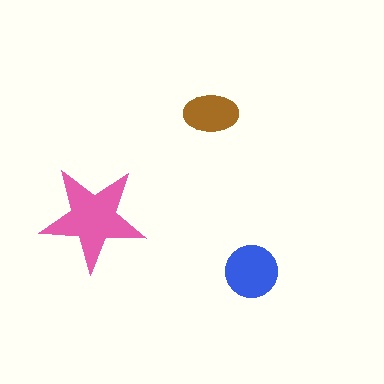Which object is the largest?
The pink star.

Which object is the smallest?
The brown ellipse.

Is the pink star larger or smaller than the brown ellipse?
Larger.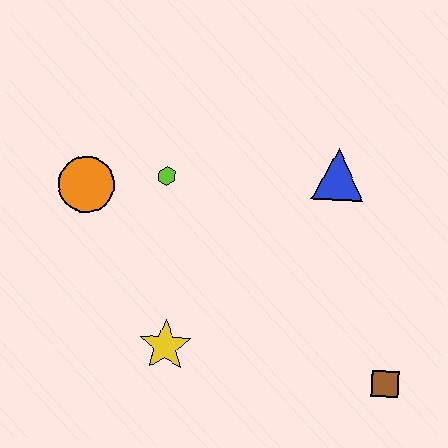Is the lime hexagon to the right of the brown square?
No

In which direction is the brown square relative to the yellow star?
The brown square is to the right of the yellow star.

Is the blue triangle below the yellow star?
No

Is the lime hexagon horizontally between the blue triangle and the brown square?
No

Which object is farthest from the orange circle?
The brown square is farthest from the orange circle.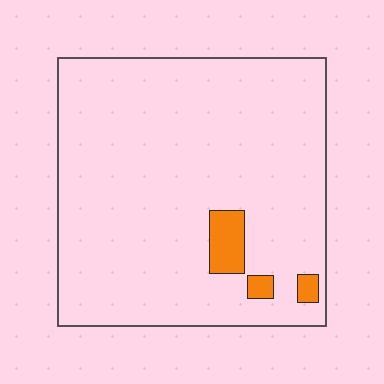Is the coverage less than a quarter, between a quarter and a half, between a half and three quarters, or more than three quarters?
Less than a quarter.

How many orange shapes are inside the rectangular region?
3.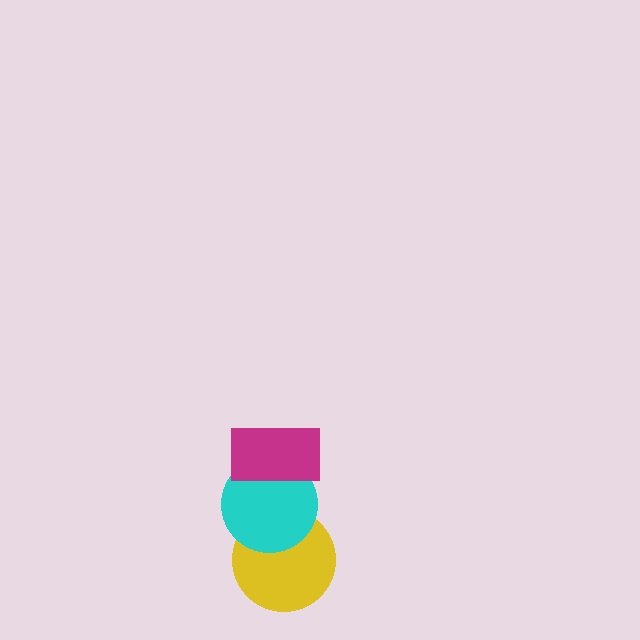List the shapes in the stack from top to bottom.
From top to bottom: the magenta rectangle, the cyan circle, the yellow circle.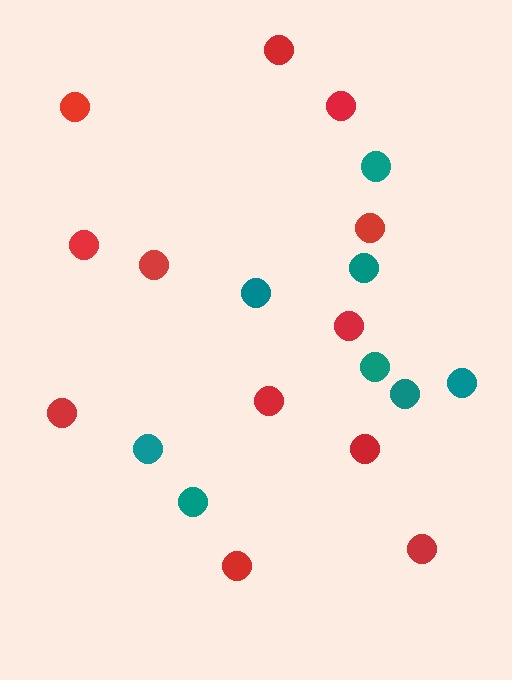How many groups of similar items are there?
There are 2 groups: one group of teal circles (8) and one group of red circles (12).